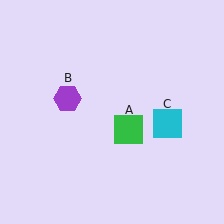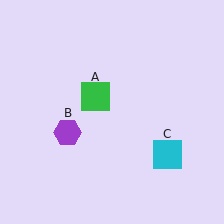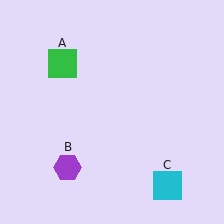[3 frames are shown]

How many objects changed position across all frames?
3 objects changed position: green square (object A), purple hexagon (object B), cyan square (object C).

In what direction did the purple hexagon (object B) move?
The purple hexagon (object B) moved down.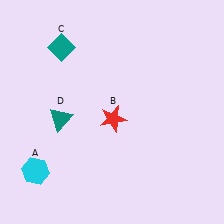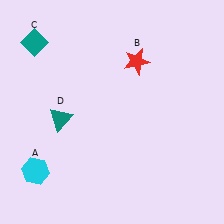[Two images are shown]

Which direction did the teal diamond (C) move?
The teal diamond (C) moved left.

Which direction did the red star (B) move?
The red star (B) moved up.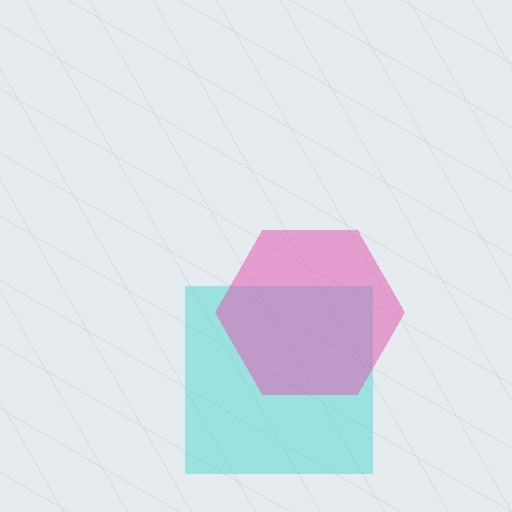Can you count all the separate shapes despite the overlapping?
Yes, there are 2 separate shapes.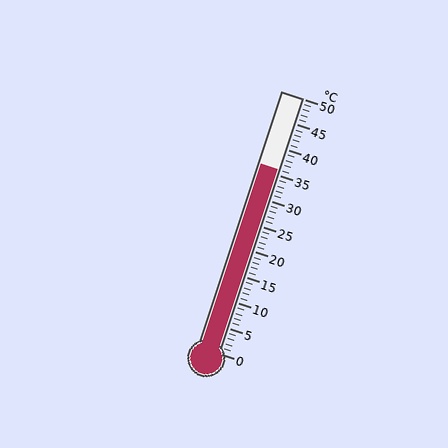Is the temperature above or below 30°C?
The temperature is above 30°C.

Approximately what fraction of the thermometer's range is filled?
The thermometer is filled to approximately 70% of its range.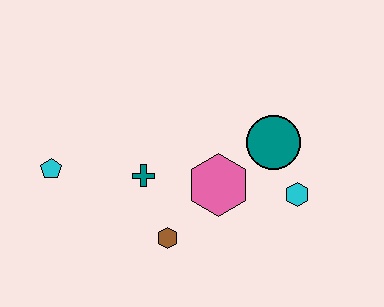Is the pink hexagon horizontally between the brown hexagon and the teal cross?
No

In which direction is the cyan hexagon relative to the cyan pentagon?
The cyan hexagon is to the right of the cyan pentagon.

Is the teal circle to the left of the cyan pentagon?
No